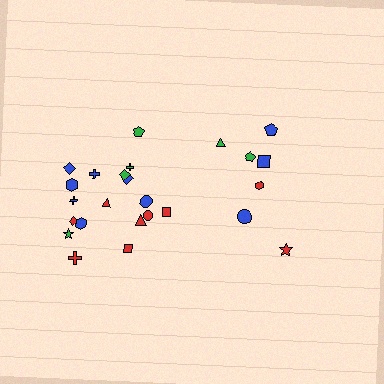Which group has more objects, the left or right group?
The left group.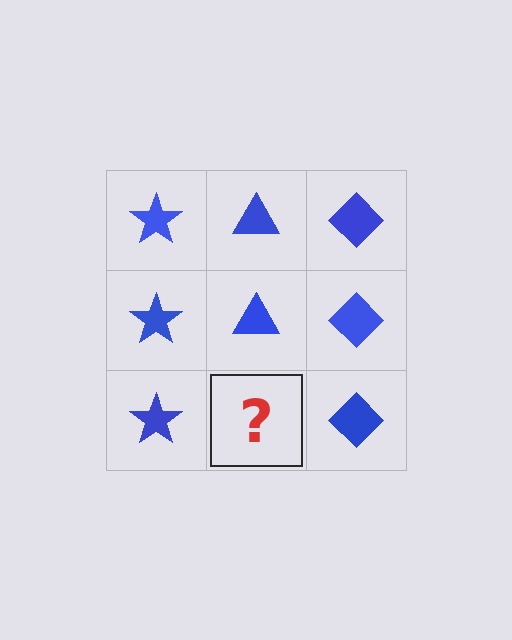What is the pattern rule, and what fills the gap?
The rule is that each column has a consistent shape. The gap should be filled with a blue triangle.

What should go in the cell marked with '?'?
The missing cell should contain a blue triangle.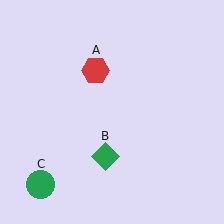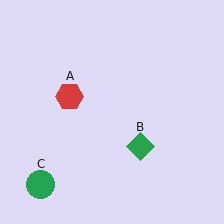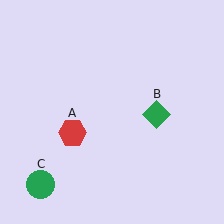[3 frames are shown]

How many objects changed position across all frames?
2 objects changed position: red hexagon (object A), green diamond (object B).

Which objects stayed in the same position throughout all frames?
Green circle (object C) remained stationary.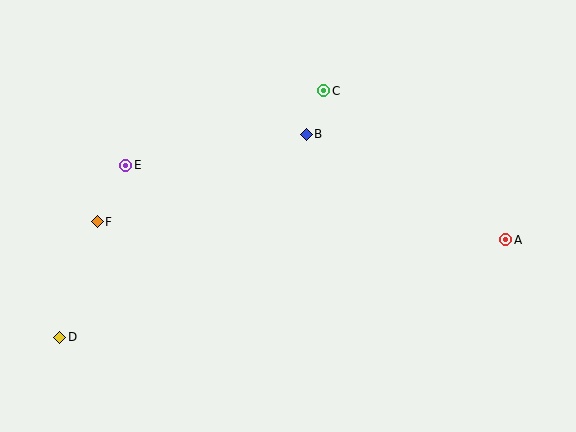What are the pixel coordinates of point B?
Point B is at (306, 134).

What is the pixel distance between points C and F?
The distance between C and F is 262 pixels.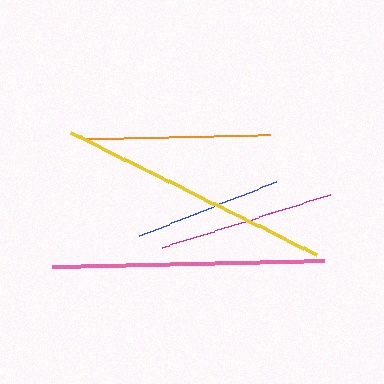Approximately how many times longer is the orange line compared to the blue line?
The orange line is approximately 1.3 times the length of the blue line.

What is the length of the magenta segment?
The magenta segment is approximately 176 pixels long.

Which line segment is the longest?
The yellow line is the longest at approximately 277 pixels.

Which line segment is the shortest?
The blue line is the shortest at approximately 147 pixels.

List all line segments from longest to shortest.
From longest to shortest: yellow, pink, orange, magenta, blue.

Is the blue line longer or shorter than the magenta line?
The magenta line is longer than the blue line.